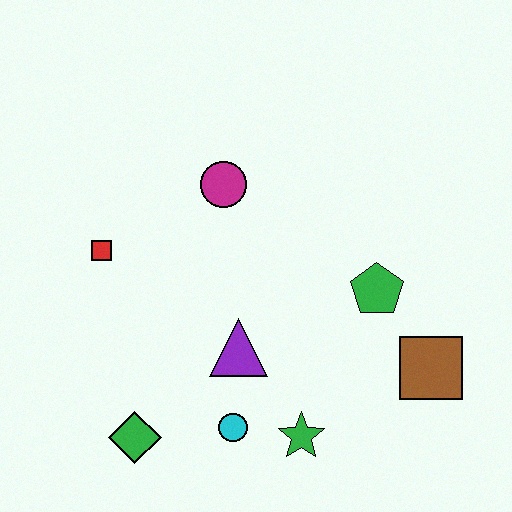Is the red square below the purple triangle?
No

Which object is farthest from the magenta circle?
The brown square is farthest from the magenta circle.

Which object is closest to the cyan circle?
The green star is closest to the cyan circle.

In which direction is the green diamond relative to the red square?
The green diamond is below the red square.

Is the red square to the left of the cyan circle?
Yes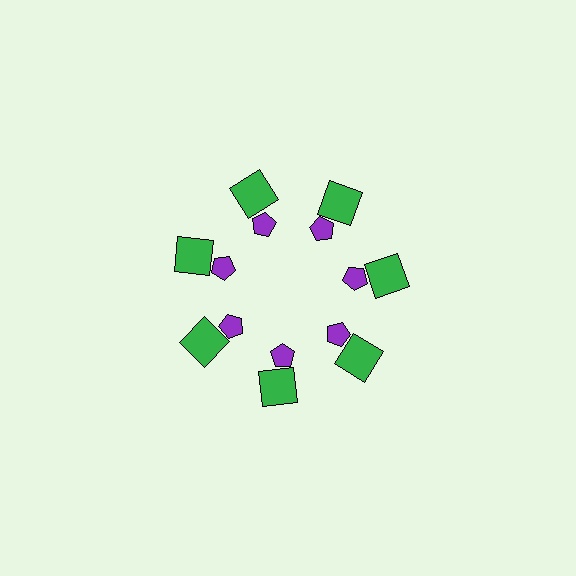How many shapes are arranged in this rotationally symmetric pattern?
There are 14 shapes, arranged in 7 groups of 2.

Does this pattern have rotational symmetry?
Yes, this pattern has 7-fold rotational symmetry. It looks the same after rotating 51 degrees around the center.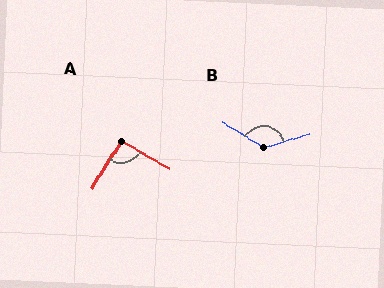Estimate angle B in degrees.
Approximately 132 degrees.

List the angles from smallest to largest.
A (92°), B (132°).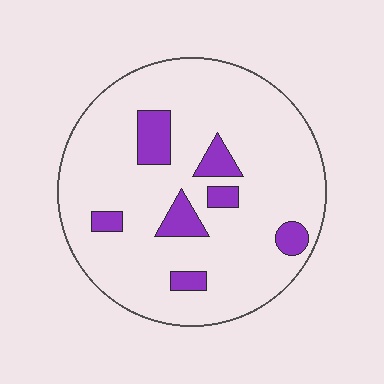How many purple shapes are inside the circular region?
7.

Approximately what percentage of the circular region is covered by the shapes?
Approximately 15%.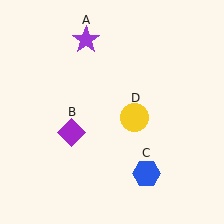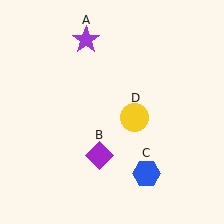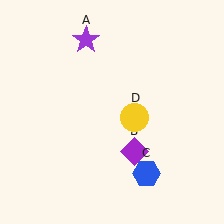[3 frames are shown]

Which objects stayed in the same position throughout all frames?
Purple star (object A) and blue hexagon (object C) and yellow circle (object D) remained stationary.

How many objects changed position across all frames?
1 object changed position: purple diamond (object B).